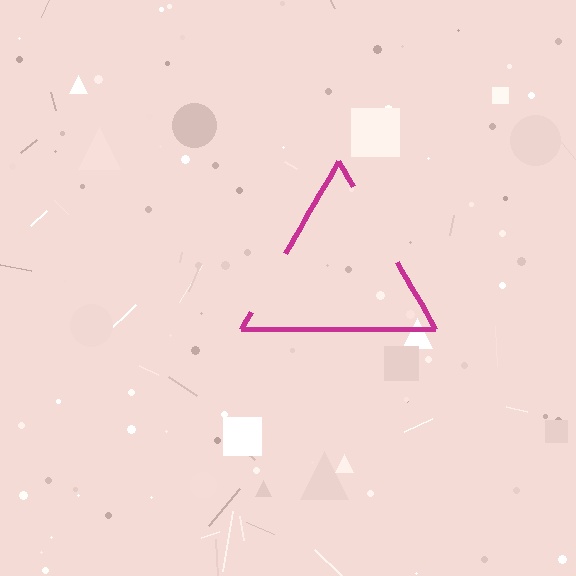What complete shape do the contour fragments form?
The contour fragments form a triangle.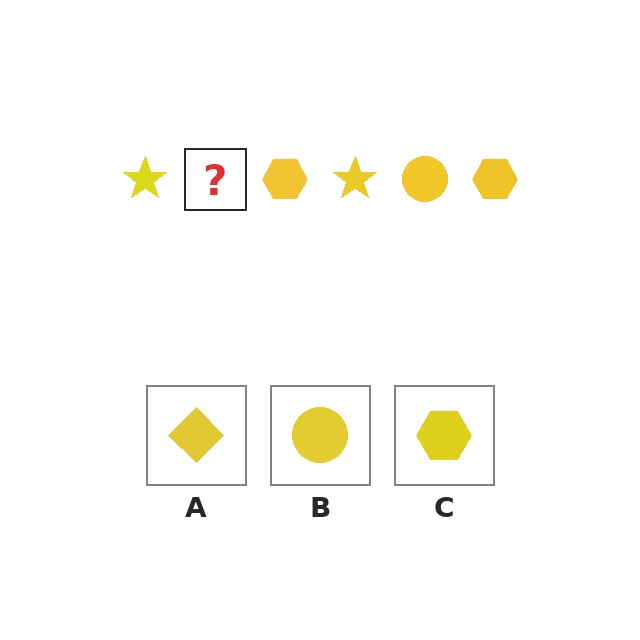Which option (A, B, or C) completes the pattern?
B.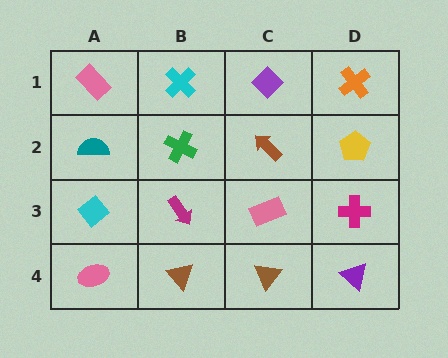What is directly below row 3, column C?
A brown triangle.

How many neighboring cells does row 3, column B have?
4.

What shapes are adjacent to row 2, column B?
A cyan cross (row 1, column B), a magenta arrow (row 3, column B), a teal semicircle (row 2, column A), a brown arrow (row 2, column C).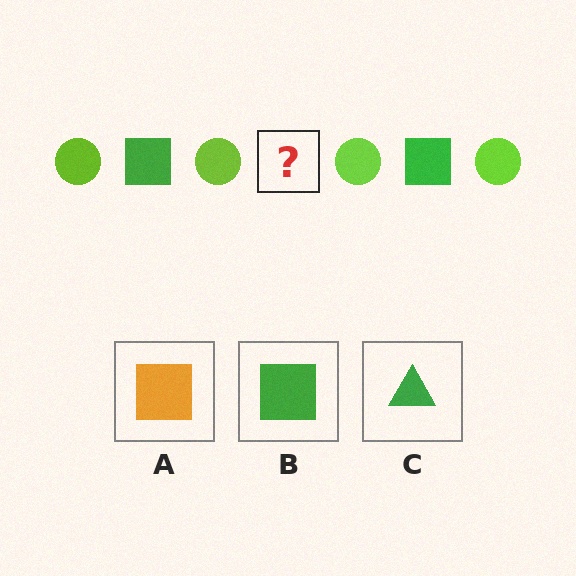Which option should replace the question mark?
Option B.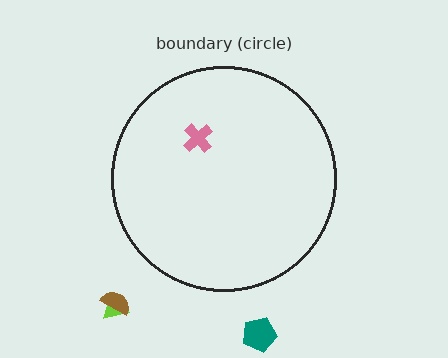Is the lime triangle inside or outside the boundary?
Outside.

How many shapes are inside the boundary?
1 inside, 3 outside.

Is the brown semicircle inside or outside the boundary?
Outside.